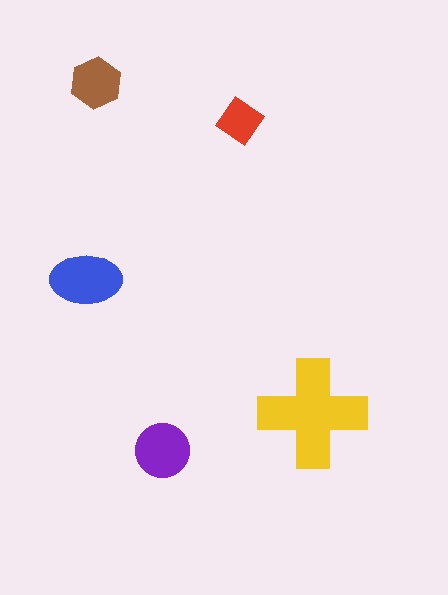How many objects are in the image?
There are 5 objects in the image.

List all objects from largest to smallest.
The yellow cross, the blue ellipse, the purple circle, the brown hexagon, the red diamond.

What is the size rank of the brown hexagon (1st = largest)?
4th.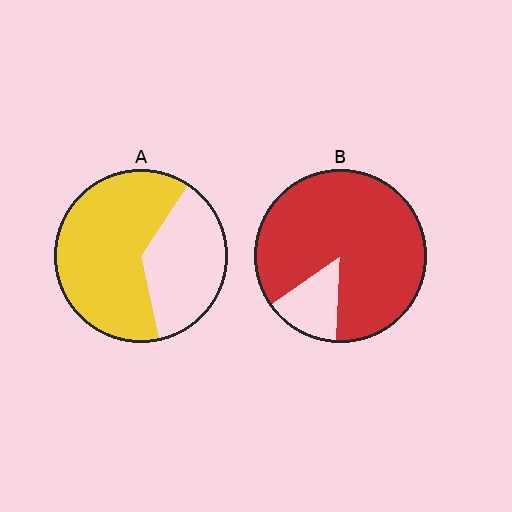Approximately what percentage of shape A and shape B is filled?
A is approximately 65% and B is approximately 85%.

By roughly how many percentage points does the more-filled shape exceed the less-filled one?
By roughly 25 percentage points (B over A).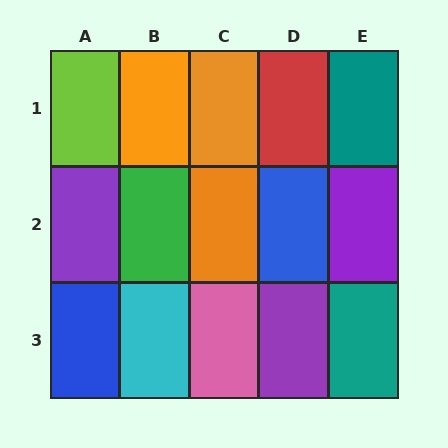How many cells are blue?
2 cells are blue.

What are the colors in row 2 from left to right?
Purple, green, orange, blue, purple.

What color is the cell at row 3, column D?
Purple.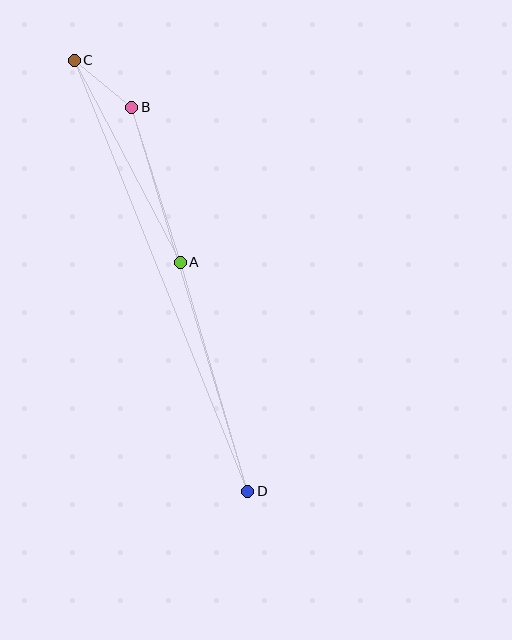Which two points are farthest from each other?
Points C and D are farthest from each other.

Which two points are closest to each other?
Points B and C are closest to each other.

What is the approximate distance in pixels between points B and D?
The distance between B and D is approximately 401 pixels.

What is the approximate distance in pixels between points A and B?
The distance between A and B is approximately 163 pixels.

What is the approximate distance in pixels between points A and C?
The distance between A and C is approximately 228 pixels.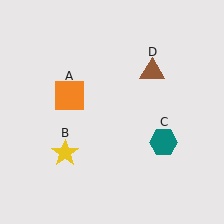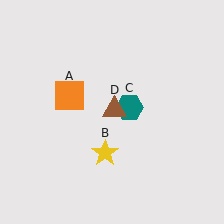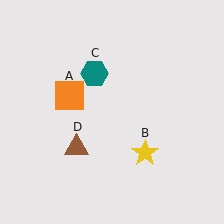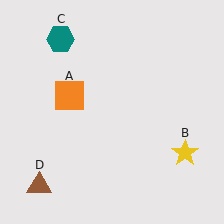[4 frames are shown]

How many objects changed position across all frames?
3 objects changed position: yellow star (object B), teal hexagon (object C), brown triangle (object D).